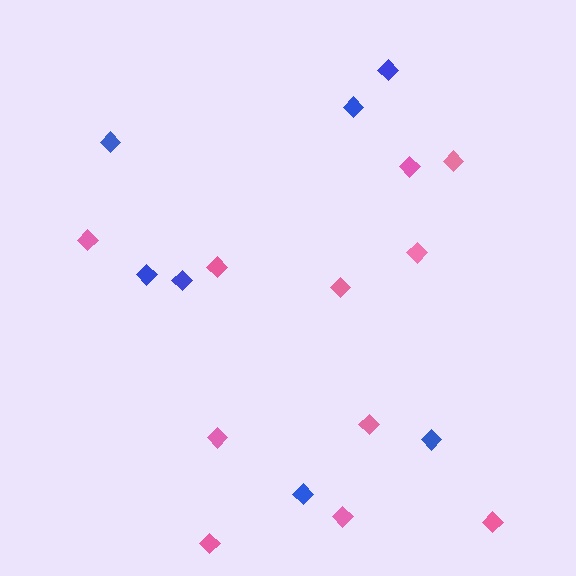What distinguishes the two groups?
There are 2 groups: one group of pink diamonds (11) and one group of blue diamonds (7).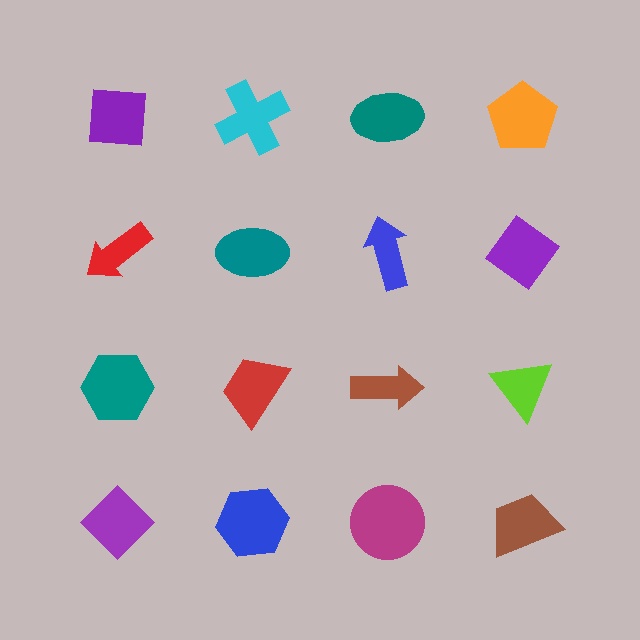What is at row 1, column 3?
A teal ellipse.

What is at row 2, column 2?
A teal ellipse.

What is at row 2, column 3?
A blue arrow.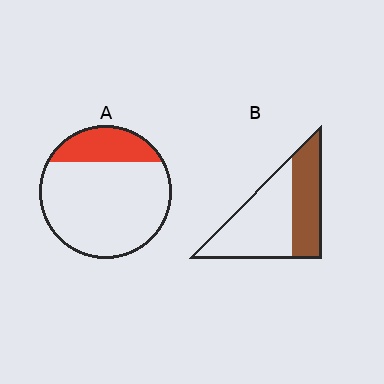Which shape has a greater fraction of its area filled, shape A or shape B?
Shape B.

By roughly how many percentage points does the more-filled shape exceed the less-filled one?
By roughly 15 percentage points (B over A).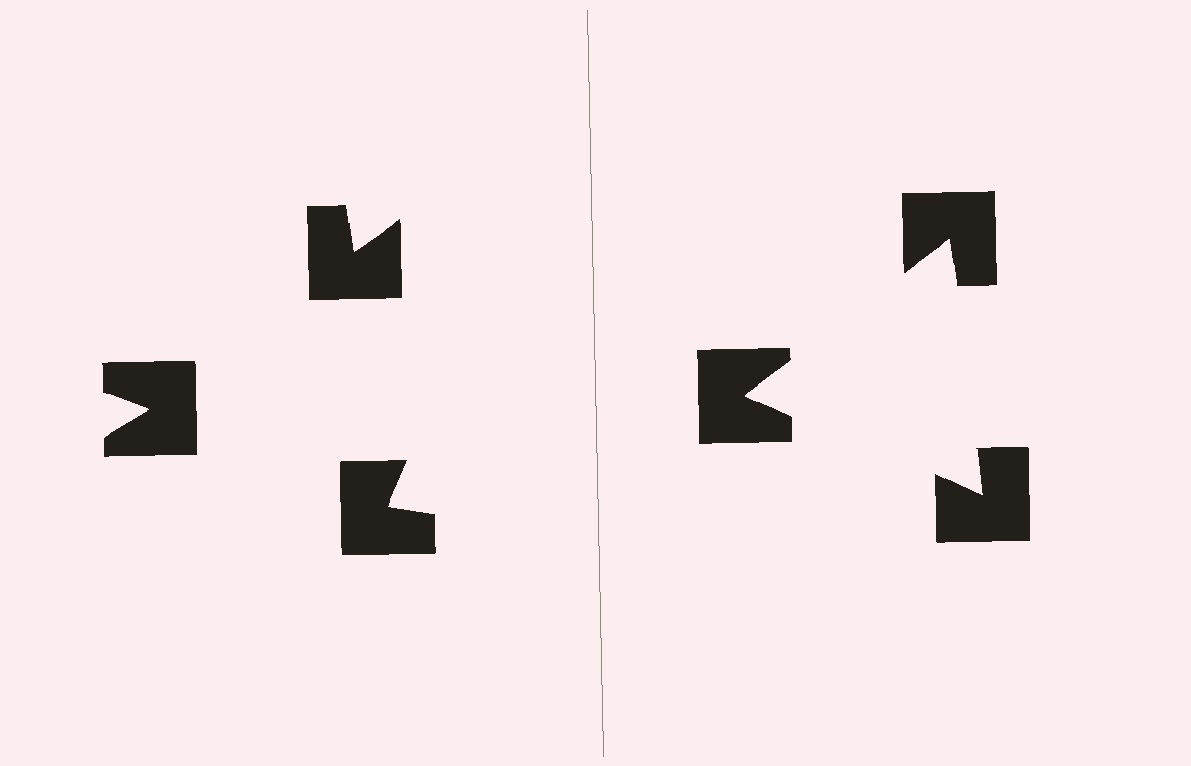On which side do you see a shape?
An illusory triangle appears on the right side. On the left side the wedge cuts are rotated, so no coherent shape forms.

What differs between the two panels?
The notched squares are positioned identically on both sides; only the wedge orientations differ. On the right they align to a triangle; on the left they are misaligned.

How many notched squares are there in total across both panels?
6 — 3 on each side.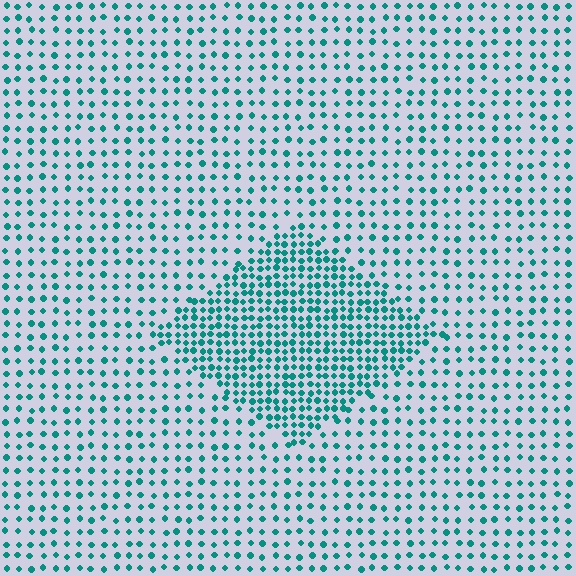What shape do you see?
I see a diamond.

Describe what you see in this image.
The image contains small teal elements arranged at two different densities. A diamond-shaped region is visible where the elements are more densely packed than the surrounding area.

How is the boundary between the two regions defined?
The boundary is defined by a change in element density (approximately 2.2x ratio). All elements are the same color, size, and shape.